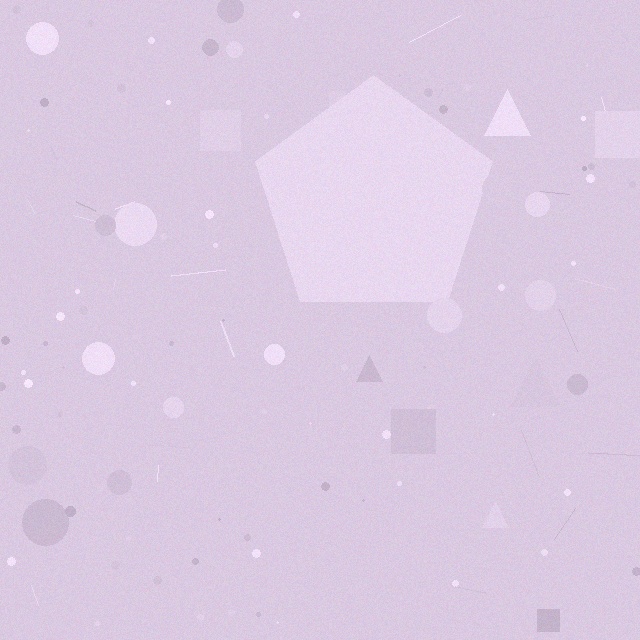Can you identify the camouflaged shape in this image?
The camouflaged shape is a pentagon.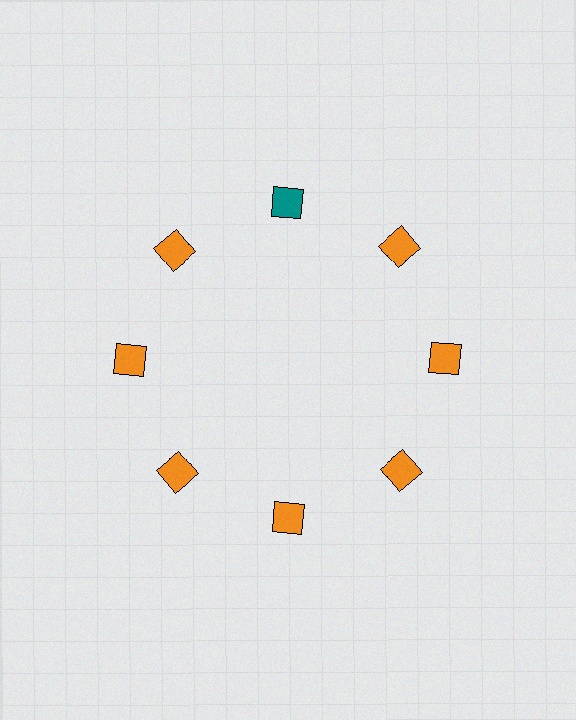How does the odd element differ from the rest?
It has a different color: teal instead of orange.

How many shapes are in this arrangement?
There are 8 shapes arranged in a ring pattern.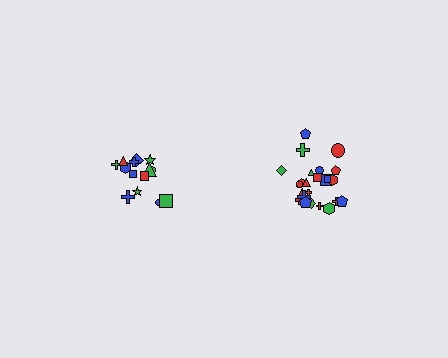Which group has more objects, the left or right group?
The right group.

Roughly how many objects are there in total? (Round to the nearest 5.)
Roughly 40 objects in total.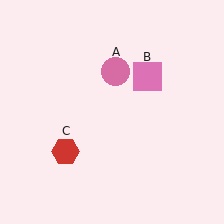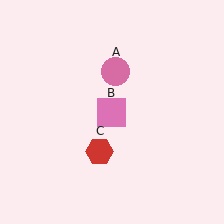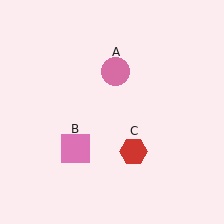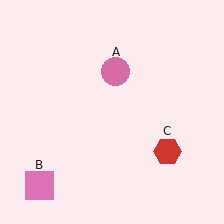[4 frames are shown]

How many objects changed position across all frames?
2 objects changed position: pink square (object B), red hexagon (object C).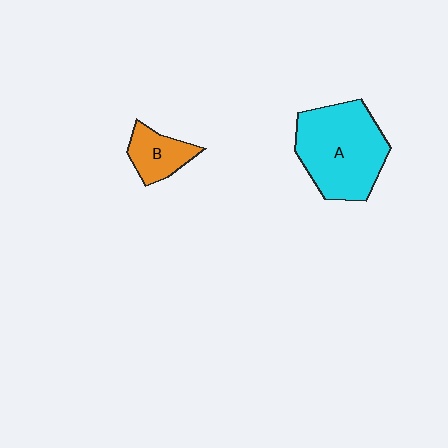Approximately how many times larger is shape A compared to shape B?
Approximately 2.6 times.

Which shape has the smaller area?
Shape B (orange).